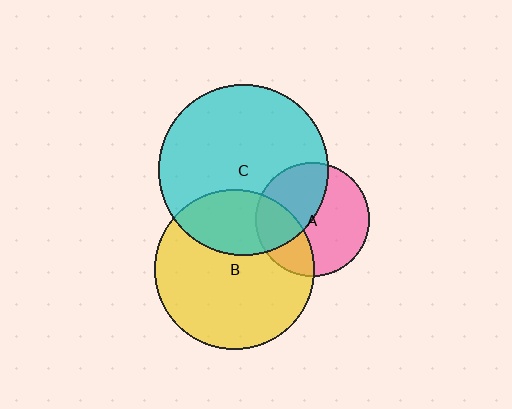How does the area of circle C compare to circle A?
Approximately 2.2 times.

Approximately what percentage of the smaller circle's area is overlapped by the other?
Approximately 45%.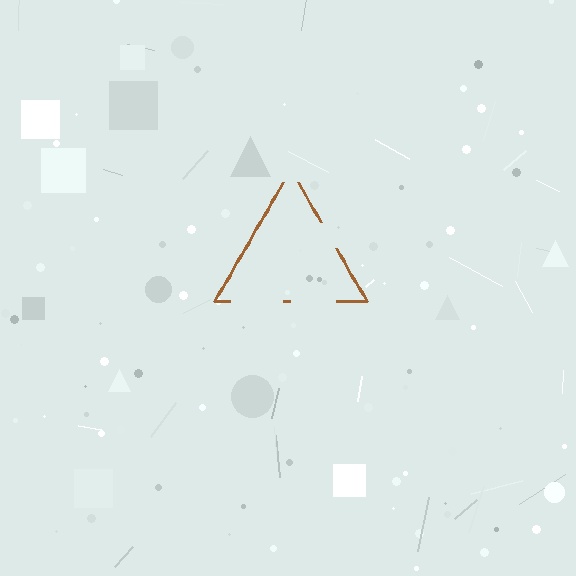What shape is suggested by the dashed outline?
The dashed outline suggests a triangle.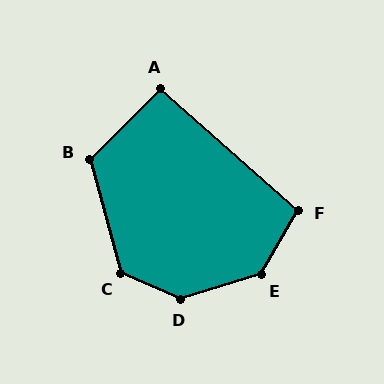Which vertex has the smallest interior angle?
A, at approximately 94 degrees.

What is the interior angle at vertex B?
Approximately 119 degrees (obtuse).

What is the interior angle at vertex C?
Approximately 129 degrees (obtuse).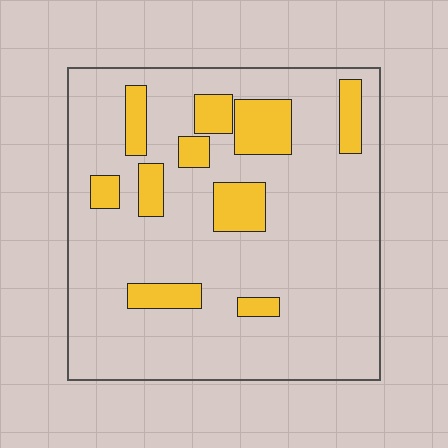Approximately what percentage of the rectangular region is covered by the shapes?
Approximately 15%.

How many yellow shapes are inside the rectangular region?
10.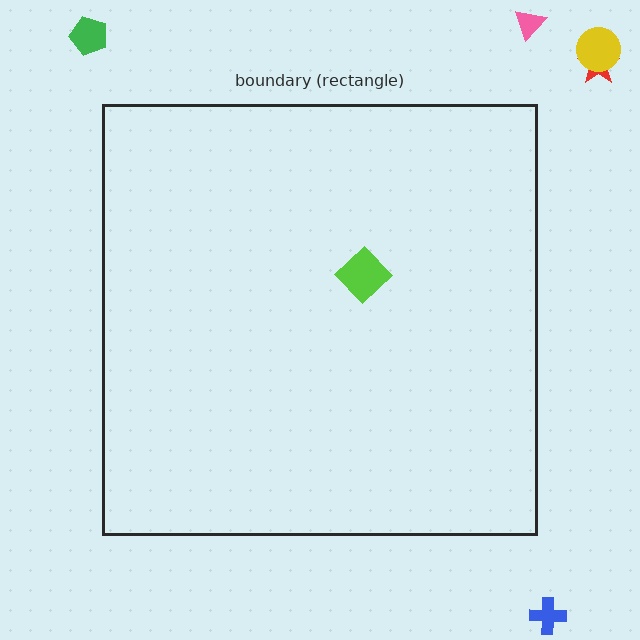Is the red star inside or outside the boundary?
Outside.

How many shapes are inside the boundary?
1 inside, 5 outside.